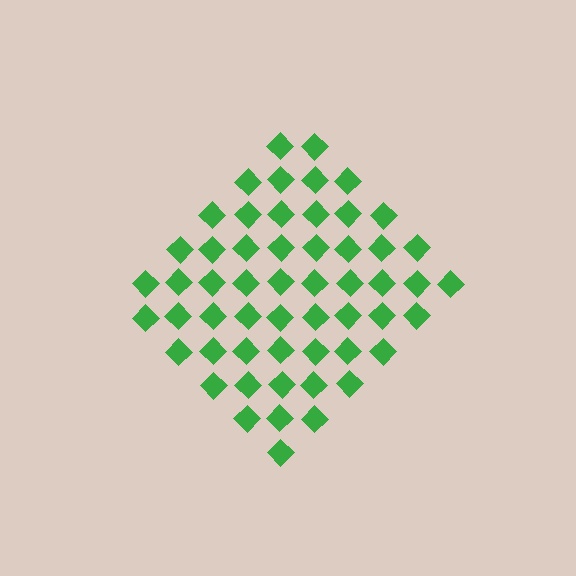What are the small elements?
The small elements are diamonds.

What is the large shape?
The large shape is a diamond.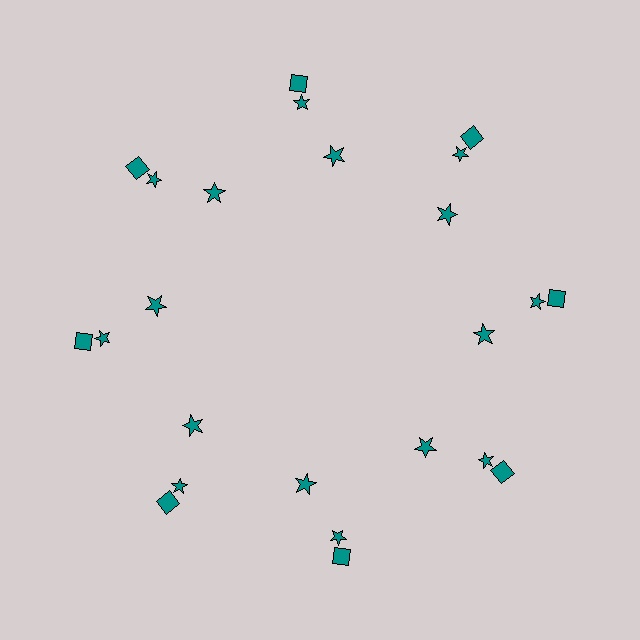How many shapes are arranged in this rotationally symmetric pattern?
There are 24 shapes, arranged in 8 groups of 3.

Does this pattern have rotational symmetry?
Yes, this pattern has 8-fold rotational symmetry. It looks the same after rotating 45 degrees around the center.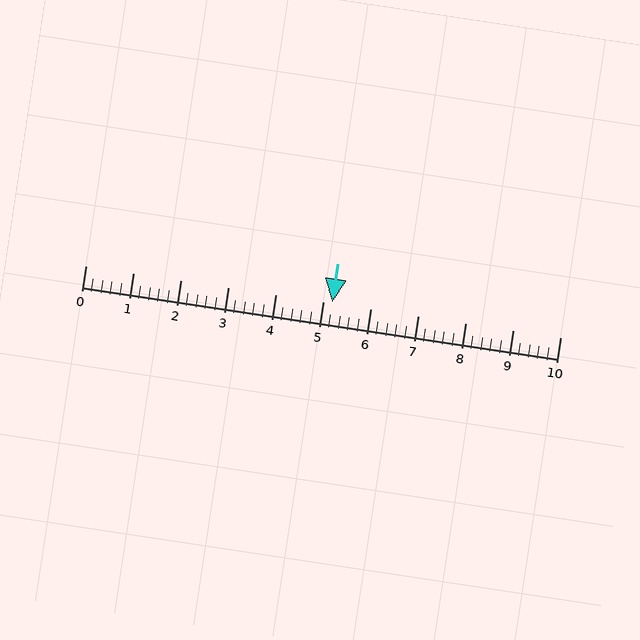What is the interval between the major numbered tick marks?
The major tick marks are spaced 1 units apart.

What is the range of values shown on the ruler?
The ruler shows values from 0 to 10.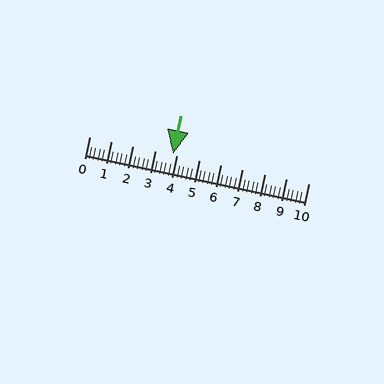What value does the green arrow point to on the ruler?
The green arrow points to approximately 3.8.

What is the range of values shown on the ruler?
The ruler shows values from 0 to 10.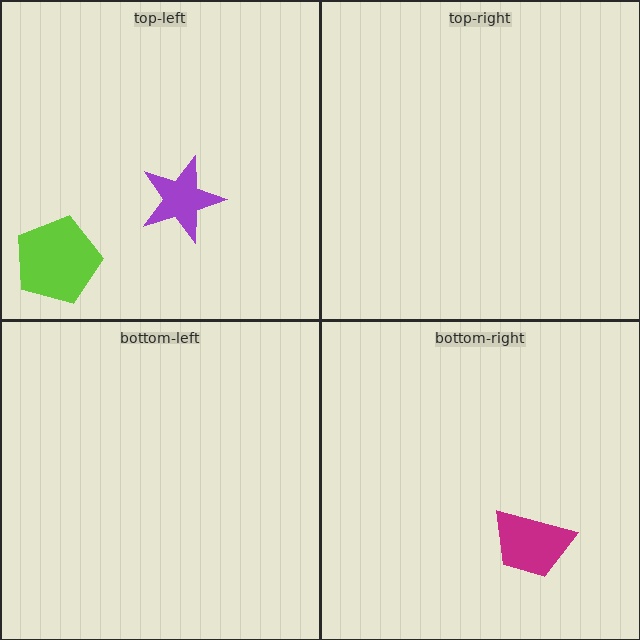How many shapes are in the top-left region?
2.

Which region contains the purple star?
The top-left region.